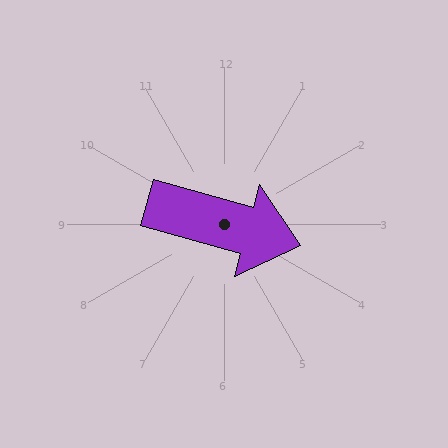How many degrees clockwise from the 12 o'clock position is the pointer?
Approximately 106 degrees.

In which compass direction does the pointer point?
East.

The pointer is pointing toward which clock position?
Roughly 4 o'clock.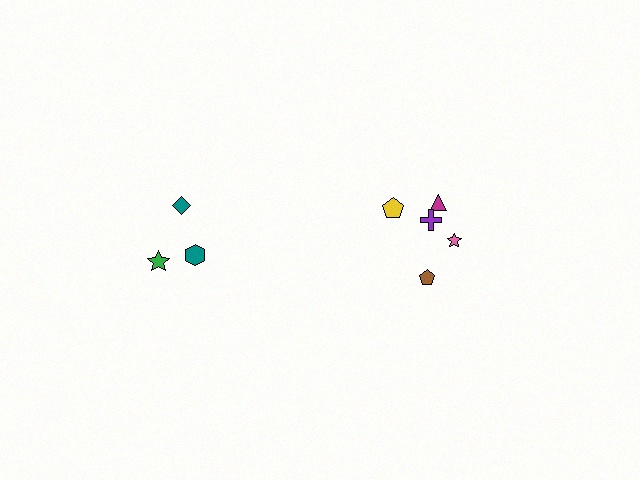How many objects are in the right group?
There are 5 objects.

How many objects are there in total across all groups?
There are 8 objects.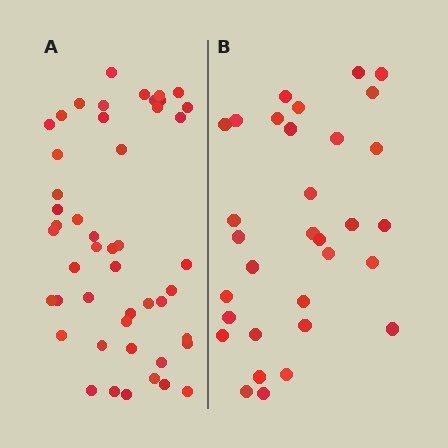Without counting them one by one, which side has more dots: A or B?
Region A (the left region) has more dots.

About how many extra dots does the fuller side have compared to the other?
Region A has approximately 15 more dots than region B.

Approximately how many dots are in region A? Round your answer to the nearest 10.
About 50 dots. (The exact count is 48, which rounds to 50.)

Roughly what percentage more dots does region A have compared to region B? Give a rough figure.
About 50% more.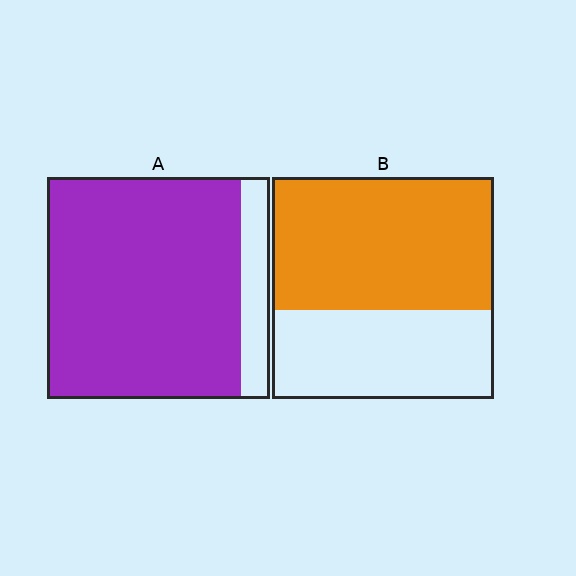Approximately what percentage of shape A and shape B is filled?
A is approximately 85% and B is approximately 60%.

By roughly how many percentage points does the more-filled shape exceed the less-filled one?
By roughly 25 percentage points (A over B).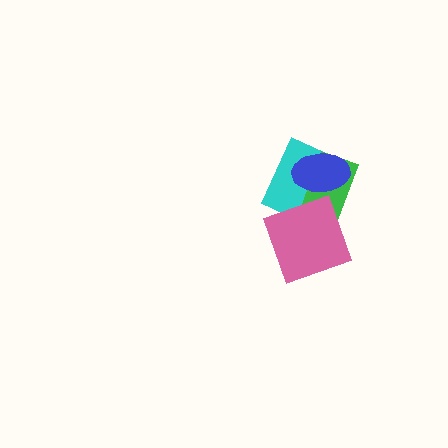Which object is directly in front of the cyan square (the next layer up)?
The green rectangle is directly in front of the cyan square.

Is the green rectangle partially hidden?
Yes, it is partially covered by another shape.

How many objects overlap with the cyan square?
3 objects overlap with the cyan square.